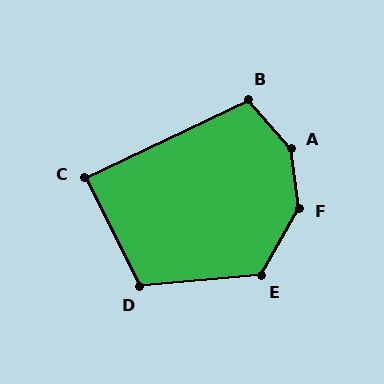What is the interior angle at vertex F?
Approximately 143 degrees (obtuse).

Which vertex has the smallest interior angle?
C, at approximately 89 degrees.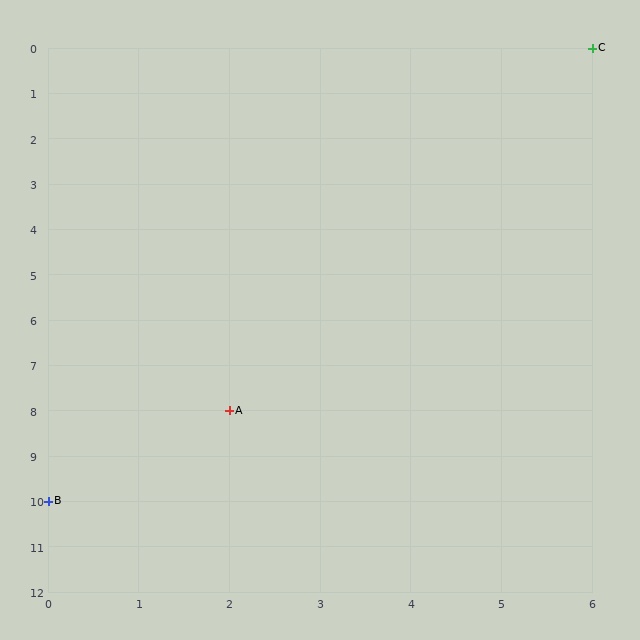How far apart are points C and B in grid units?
Points C and B are 6 columns and 10 rows apart (about 11.7 grid units diagonally).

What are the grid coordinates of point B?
Point B is at grid coordinates (0, 10).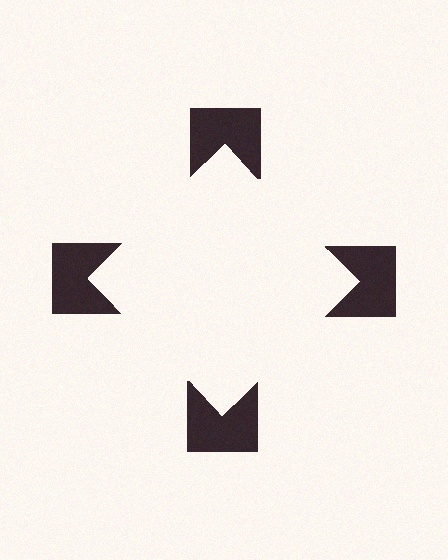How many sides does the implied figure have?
4 sides.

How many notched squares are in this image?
There are 4 — one at each vertex of the illusory square.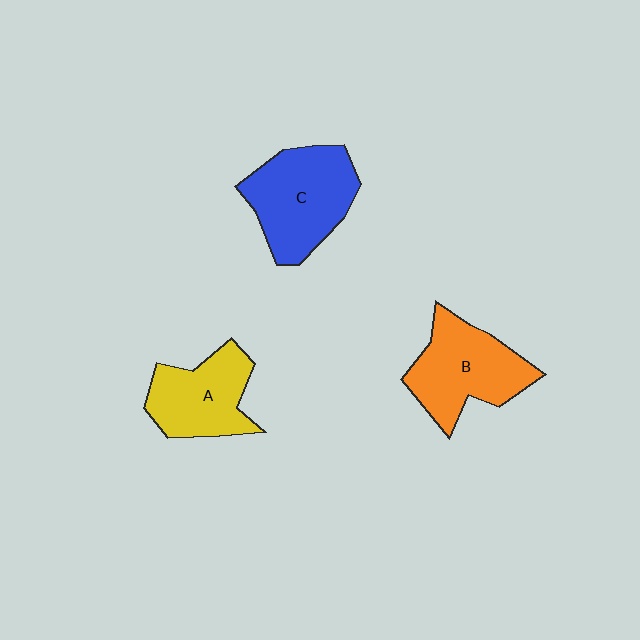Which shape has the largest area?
Shape C (blue).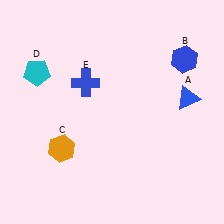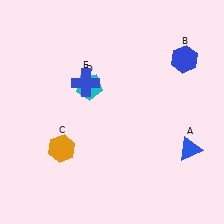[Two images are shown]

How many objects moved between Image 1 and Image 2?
2 objects moved between the two images.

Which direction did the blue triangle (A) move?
The blue triangle (A) moved down.